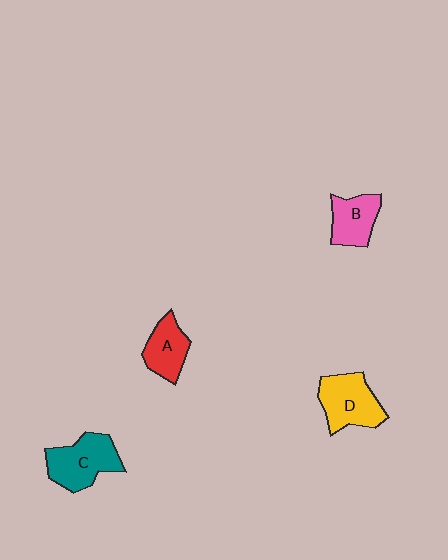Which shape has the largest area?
Shape C (teal).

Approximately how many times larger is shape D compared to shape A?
Approximately 1.4 times.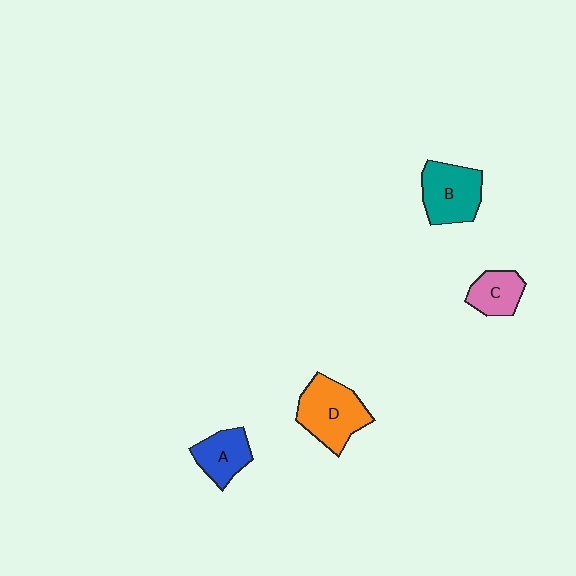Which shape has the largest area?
Shape D (orange).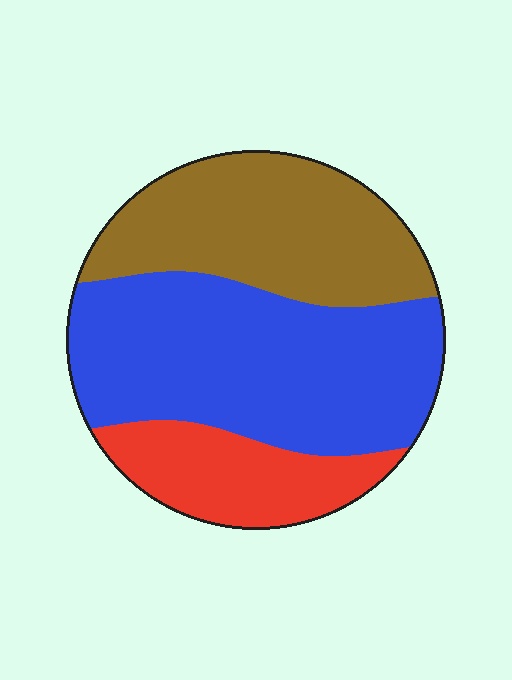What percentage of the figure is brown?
Brown takes up about one third (1/3) of the figure.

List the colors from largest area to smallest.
From largest to smallest: blue, brown, red.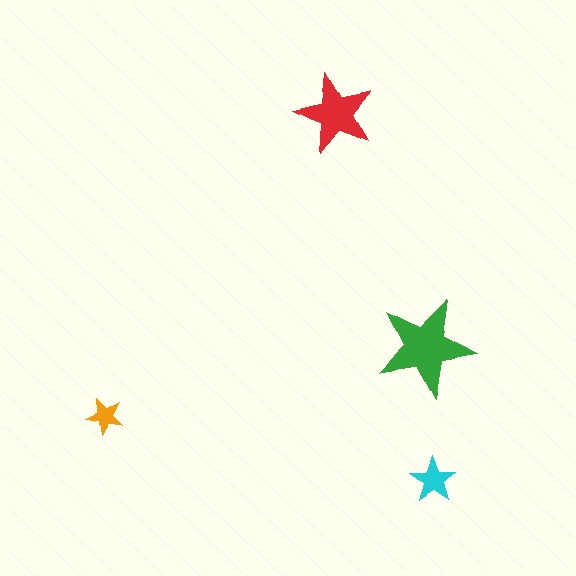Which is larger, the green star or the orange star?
The green one.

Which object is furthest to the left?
The orange star is leftmost.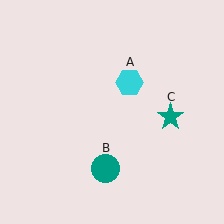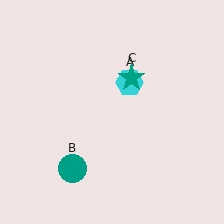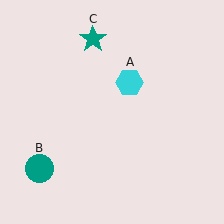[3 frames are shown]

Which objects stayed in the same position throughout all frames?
Cyan hexagon (object A) remained stationary.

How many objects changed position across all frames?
2 objects changed position: teal circle (object B), teal star (object C).